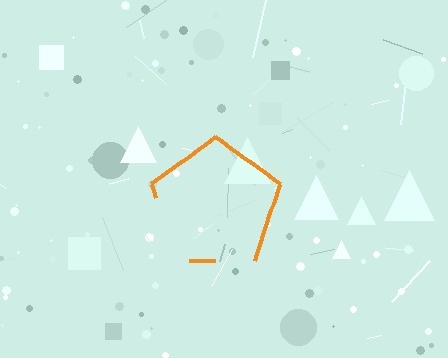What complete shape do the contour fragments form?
The contour fragments form a pentagon.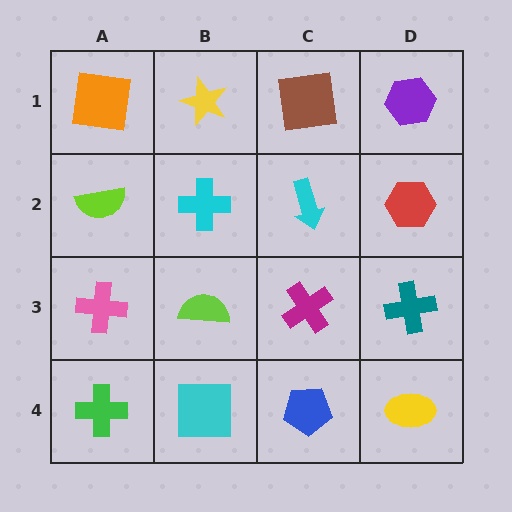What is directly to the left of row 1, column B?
An orange square.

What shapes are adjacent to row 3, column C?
A cyan arrow (row 2, column C), a blue pentagon (row 4, column C), a lime semicircle (row 3, column B), a teal cross (row 3, column D).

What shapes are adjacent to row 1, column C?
A cyan arrow (row 2, column C), a yellow star (row 1, column B), a purple hexagon (row 1, column D).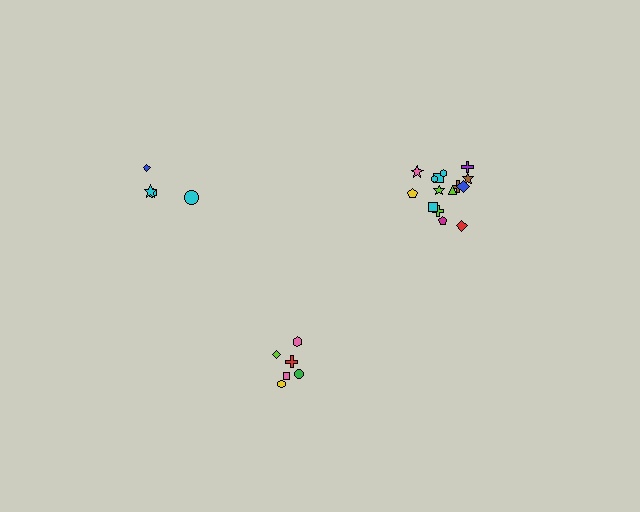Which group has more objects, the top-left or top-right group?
The top-right group.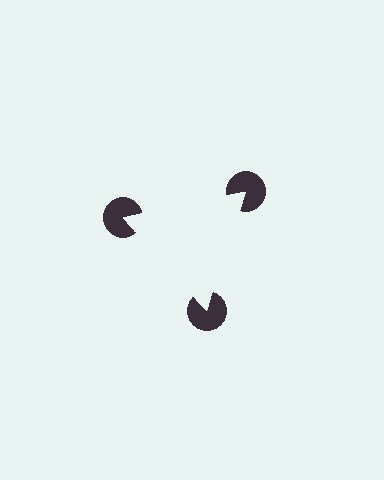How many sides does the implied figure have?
3 sides.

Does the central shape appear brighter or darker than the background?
It typically appears slightly brighter than the background, even though no actual brightness change is drawn.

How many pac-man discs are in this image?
There are 3 — one at each vertex of the illusory triangle.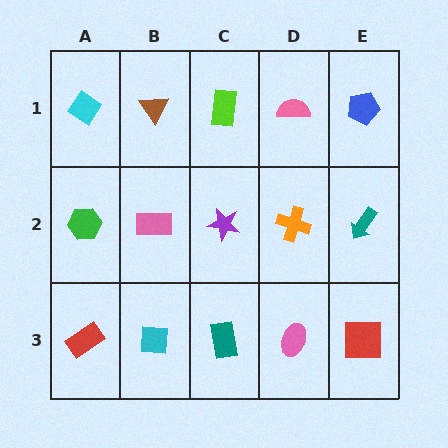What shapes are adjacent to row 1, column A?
A green hexagon (row 2, column A), a brown triangle (row 1, column B).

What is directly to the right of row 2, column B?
A purple star.